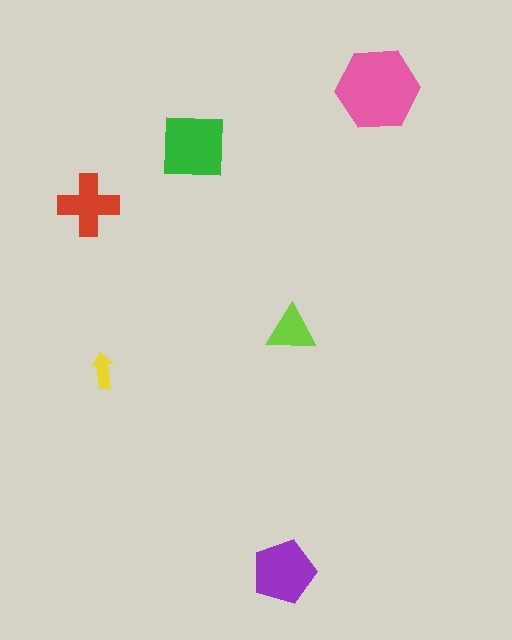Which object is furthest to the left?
The red cross is leftmost.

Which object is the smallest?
The yellow arrow.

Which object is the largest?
The pink hexagon.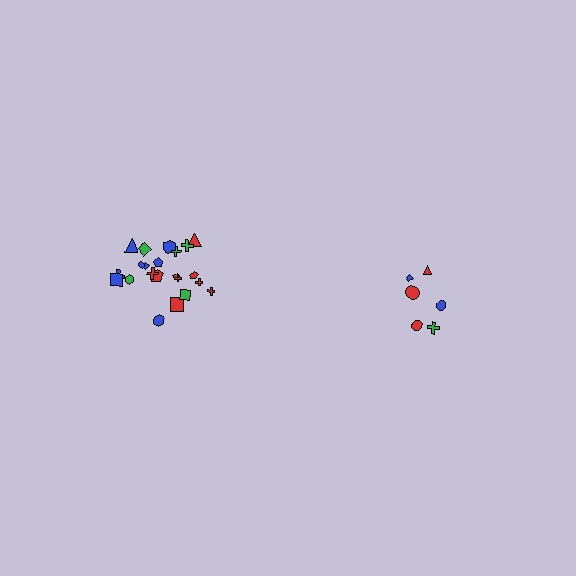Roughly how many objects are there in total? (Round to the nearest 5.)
Roughly 30 objects in total.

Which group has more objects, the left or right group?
The left group.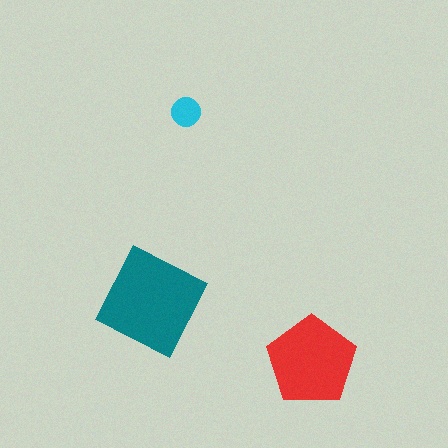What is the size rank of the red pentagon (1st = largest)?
2nd.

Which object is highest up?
The cyan circle is topmost.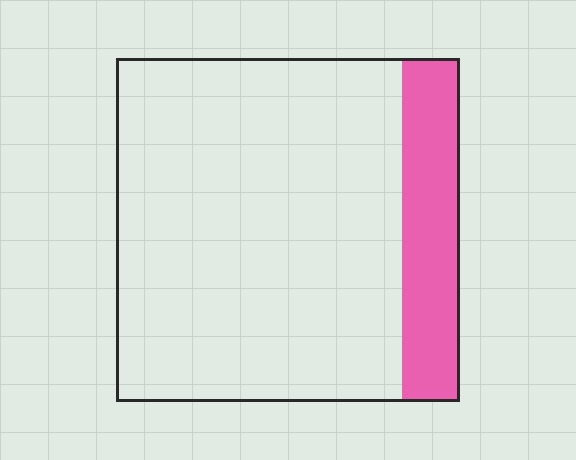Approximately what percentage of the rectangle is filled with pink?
Approximately 15%.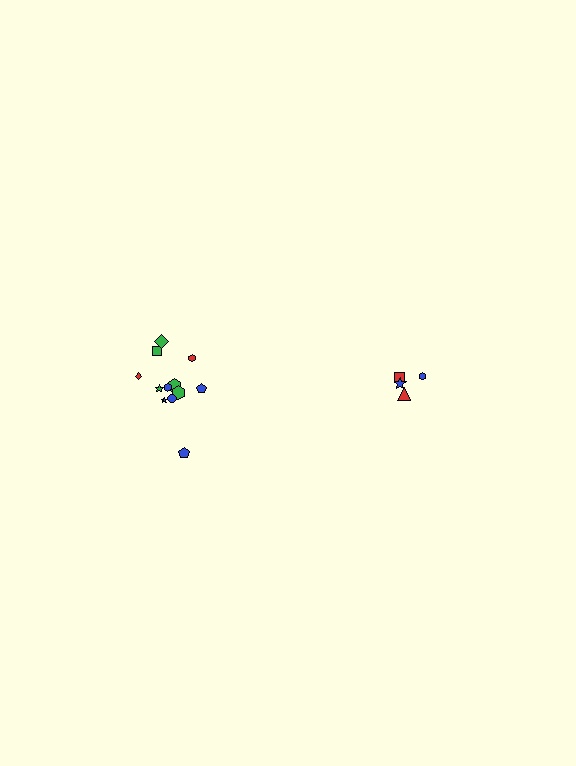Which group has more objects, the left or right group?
The left group.